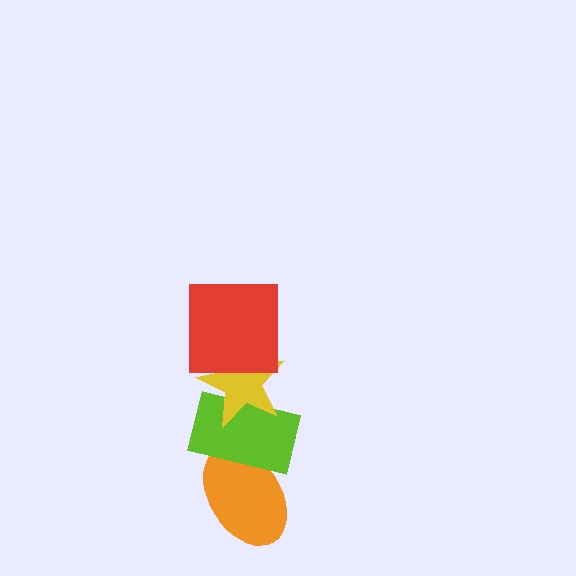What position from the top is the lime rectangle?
The lime rectangle is 3rd from the top.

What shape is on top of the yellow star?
The red square is on top of the yellow star.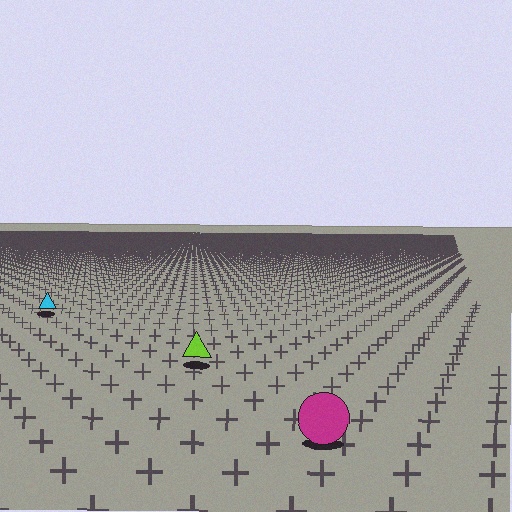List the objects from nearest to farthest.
From nearest to farthest: the magenta circle, the lime triangle, the cyan triangle.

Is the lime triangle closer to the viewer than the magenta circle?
No. The magenta circle is closer — you can tell from the texture gradient: the ground texture is coarser near it.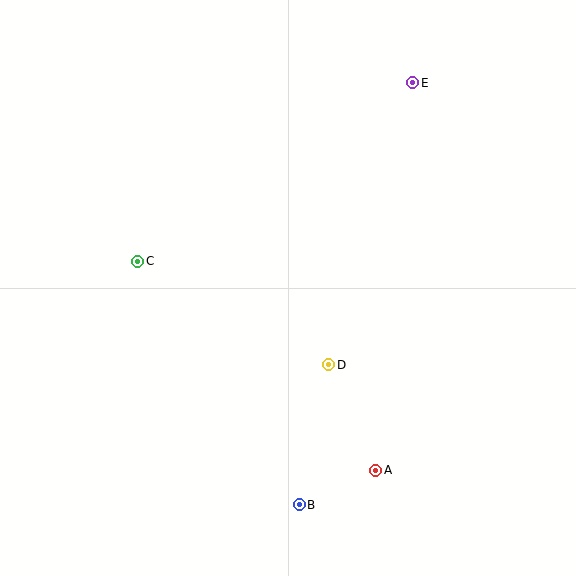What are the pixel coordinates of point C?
Point C is at (138, 261).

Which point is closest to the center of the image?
Point D at (329, 365) is closest to the center.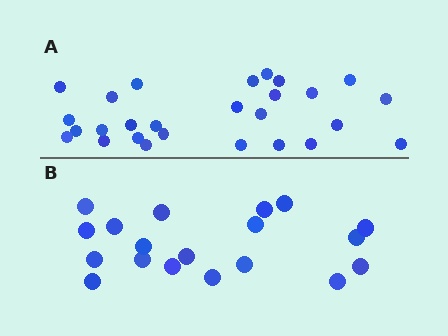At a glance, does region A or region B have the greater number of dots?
Region A (the top region) has more dots.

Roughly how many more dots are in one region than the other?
Region A has roughly 8 or so more dots than region B.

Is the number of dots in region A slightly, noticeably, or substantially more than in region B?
Region A has noticeably more, but not dramatically so. The ratio is roughly 1.4 to 1.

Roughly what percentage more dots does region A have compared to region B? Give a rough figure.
About 40% more.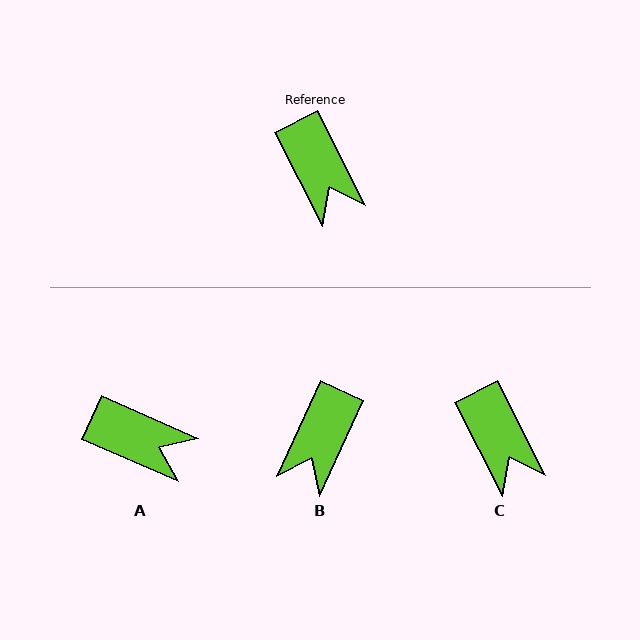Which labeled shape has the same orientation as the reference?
C.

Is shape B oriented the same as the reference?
No, it is off by about 52 degrees.